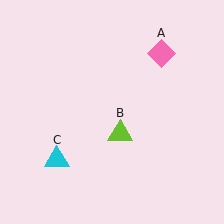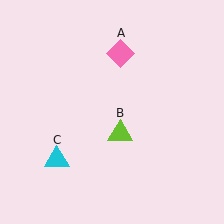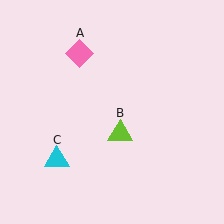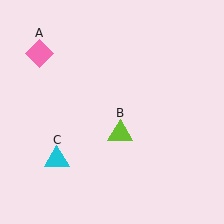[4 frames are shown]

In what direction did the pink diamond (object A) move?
The pink diamond (object A) moved left.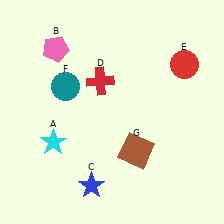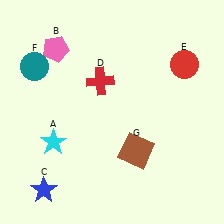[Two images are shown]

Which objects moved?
The objects that moved are: the blue star (C), the teal circle (F).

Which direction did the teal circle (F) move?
The teal circle (F) moved left.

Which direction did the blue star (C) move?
The blue star (C) moved left.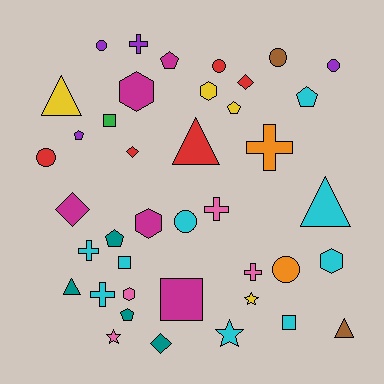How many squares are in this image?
There are 4 squares.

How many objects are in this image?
There are 40 objects.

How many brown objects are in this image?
There are 2 brown objects.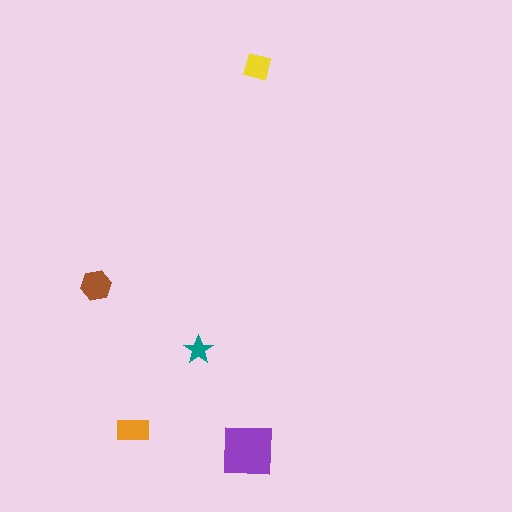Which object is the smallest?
The teal star.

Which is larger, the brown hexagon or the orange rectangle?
The brown hexagon.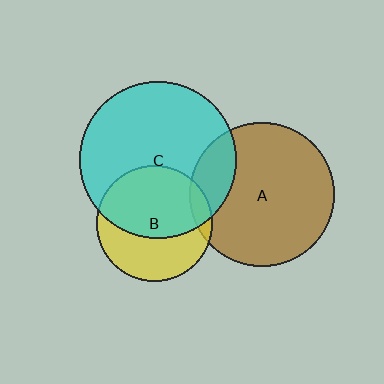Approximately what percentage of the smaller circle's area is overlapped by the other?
Approximately 55%.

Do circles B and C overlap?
Yes.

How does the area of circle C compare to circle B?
Approximately 1.8 times.